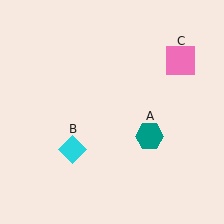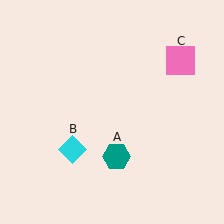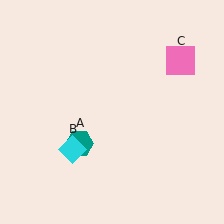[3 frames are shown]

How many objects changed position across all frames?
1 object changed position: teal hexagon (object A).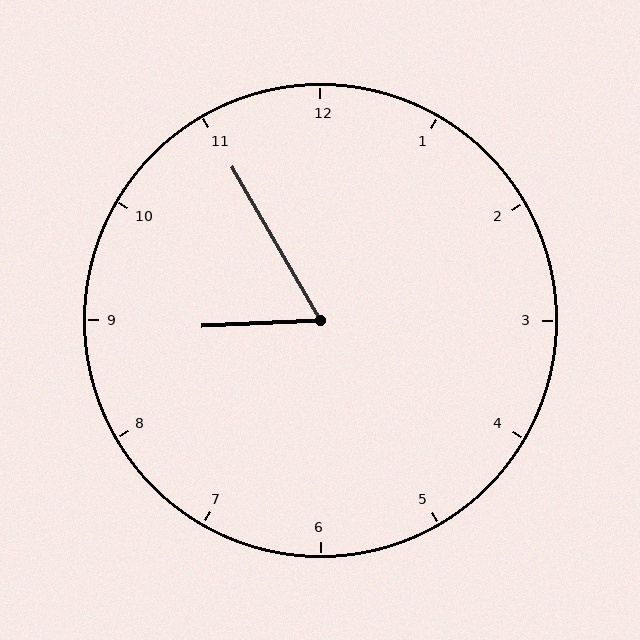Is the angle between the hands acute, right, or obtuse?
It is acute.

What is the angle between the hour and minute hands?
Approximately 62 degrees.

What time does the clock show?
8:55.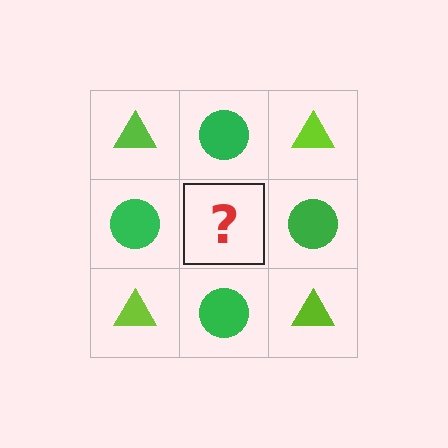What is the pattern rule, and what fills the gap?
The rule is that it alternates lime triangle and green circle in a checkerboard pattern. The gap should be filled with a lime triangle.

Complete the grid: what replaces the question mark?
The question mark should be replaced with a lime triangle.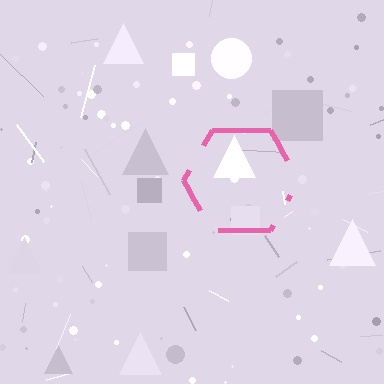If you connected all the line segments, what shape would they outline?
They would outline a hexagon.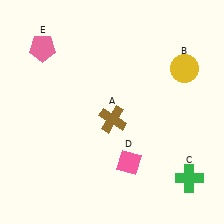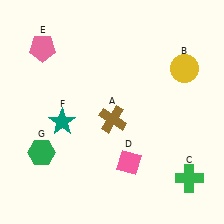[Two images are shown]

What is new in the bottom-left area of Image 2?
A green hexagon (G) was added in the bottom-left area of Image 2.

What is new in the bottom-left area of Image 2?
A teal star (F) was added in the bottom-left area of Image 2.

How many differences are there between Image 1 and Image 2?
There are 2 differences between the two images.